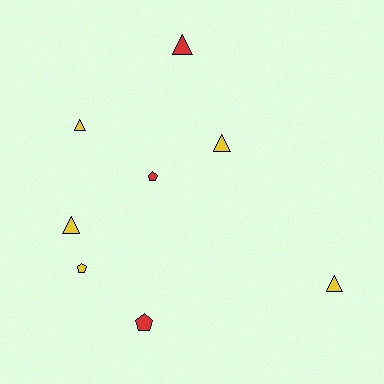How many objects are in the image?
There are 8 objects.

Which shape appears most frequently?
Triangle, with 5 objects.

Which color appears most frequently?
Yellow, with 5 objects.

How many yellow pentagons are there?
There is 1 yellow pentagon.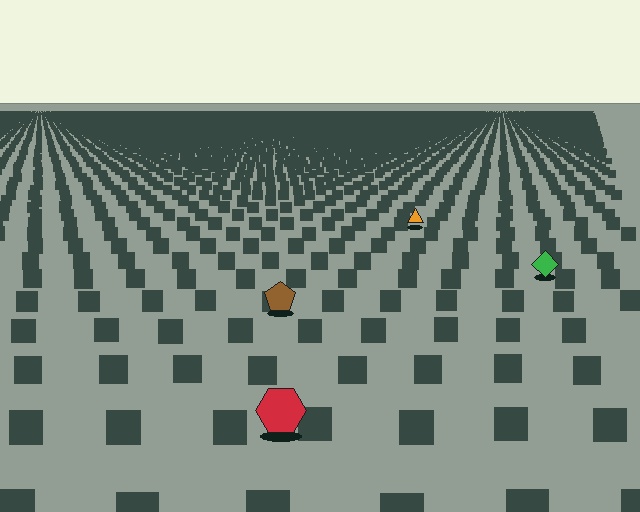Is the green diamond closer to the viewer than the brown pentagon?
No. The brown pentagon is closer — you can tell from the texture gradient: the ground texture is coarser near it.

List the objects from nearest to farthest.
From nearest to farthest: the red hexagon, the brown pentagon, the green diamond, the orange triangle.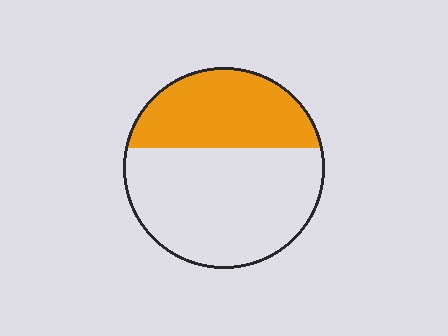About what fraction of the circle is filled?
About three eighths (3/8).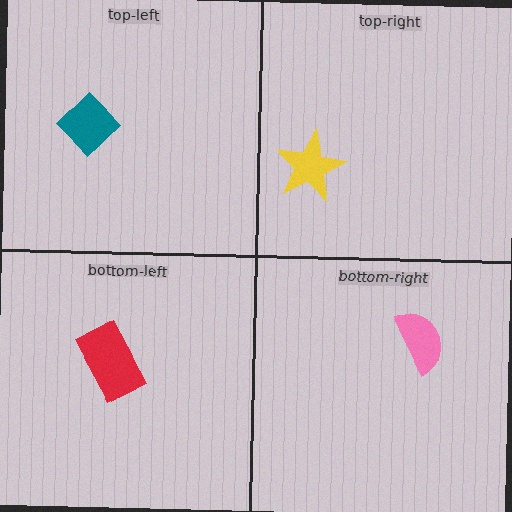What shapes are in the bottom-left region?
The red rectangle.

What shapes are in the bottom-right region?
The pink semicircle.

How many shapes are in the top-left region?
1.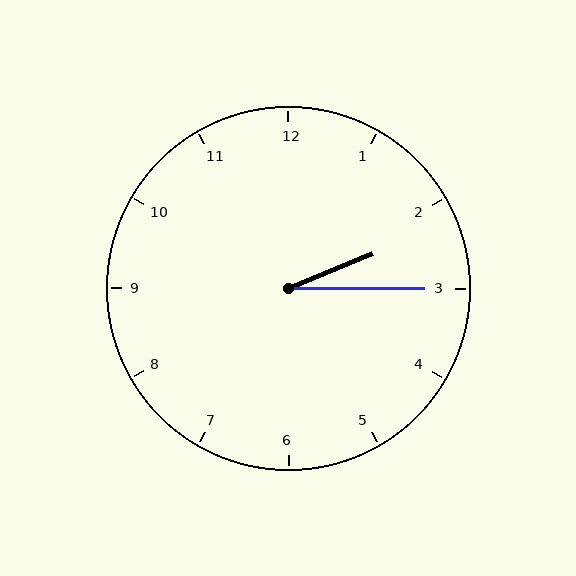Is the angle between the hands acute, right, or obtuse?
It is acute.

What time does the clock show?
2:15.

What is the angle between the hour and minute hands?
Approximately 22 degrees.